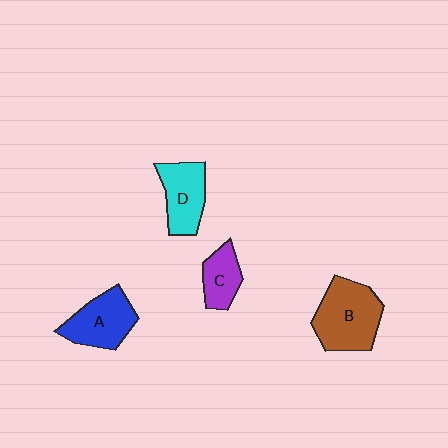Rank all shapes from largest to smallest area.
From largest to smallest: B (brown), A (blue), D (cyan), C (purple).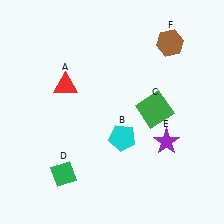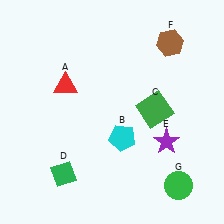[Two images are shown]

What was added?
A green circle (G) was added in Image 2.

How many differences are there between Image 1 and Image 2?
There is 1 difference between the two images.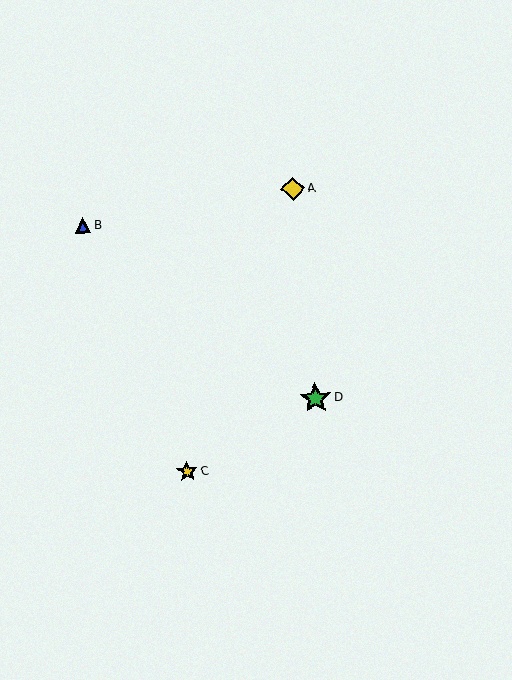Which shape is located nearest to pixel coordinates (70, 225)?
The blue triangle (labeled B) at (83, 225) is nearest to that location.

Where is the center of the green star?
The center of the green star is at (315, 398).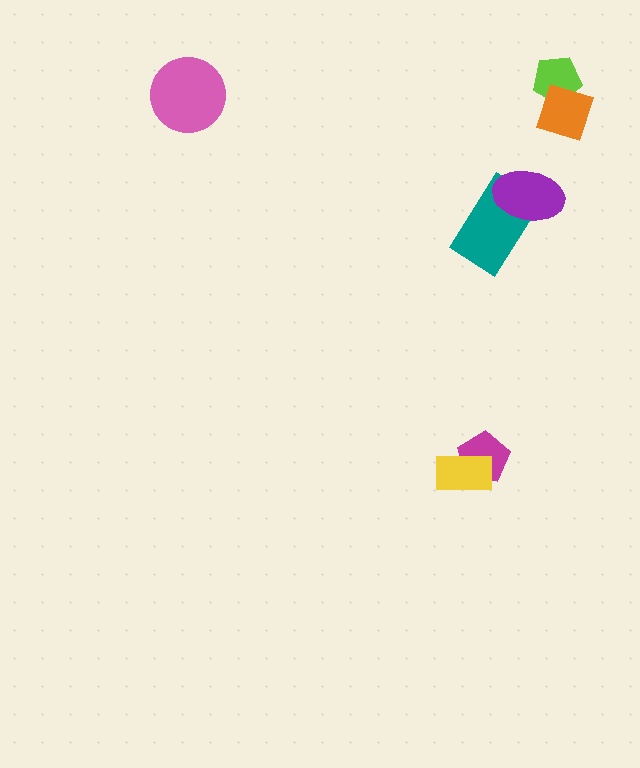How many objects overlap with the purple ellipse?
1 object overlaps with the purple ellipse.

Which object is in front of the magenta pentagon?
The yellow rectangle is in front of the magenta pentagon.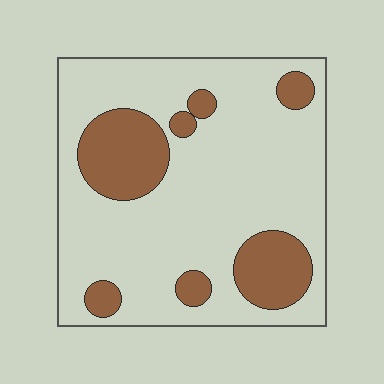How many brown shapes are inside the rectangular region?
7.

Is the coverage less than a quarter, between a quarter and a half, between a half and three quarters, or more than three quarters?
Less than a quarter.